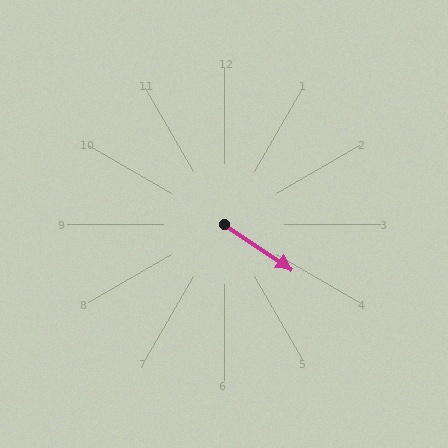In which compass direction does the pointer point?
Southeast.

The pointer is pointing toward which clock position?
Roughly 4 o'clock.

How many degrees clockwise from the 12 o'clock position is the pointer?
Approximately 124 degrees.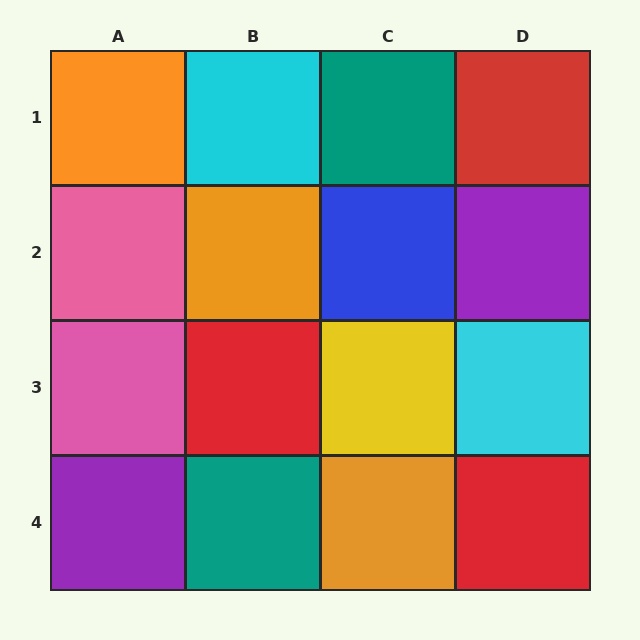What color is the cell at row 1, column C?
Teal.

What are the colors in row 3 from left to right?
Pink, red, yellow, cyan.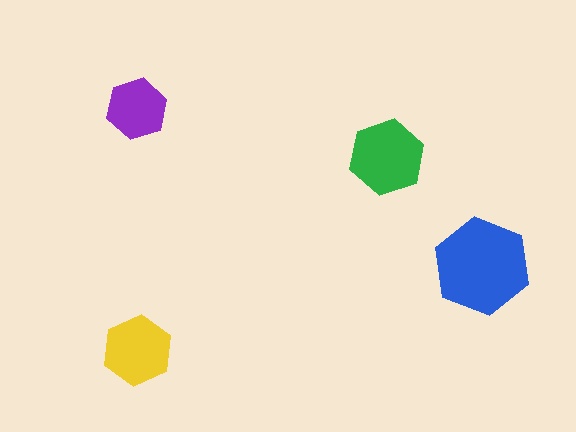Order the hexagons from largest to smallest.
the blue one, the green one, the yellow one, the purple one.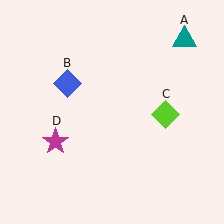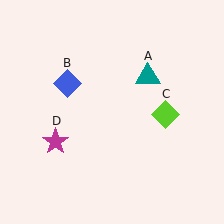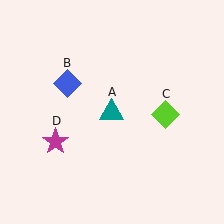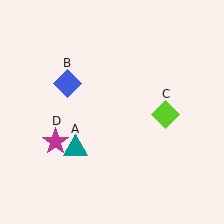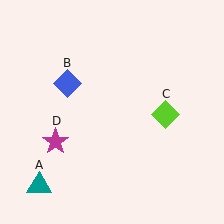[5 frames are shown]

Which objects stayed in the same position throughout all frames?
Blue diamond (object B) and lime diamond (object C) and magenta star (object D) remained stationary.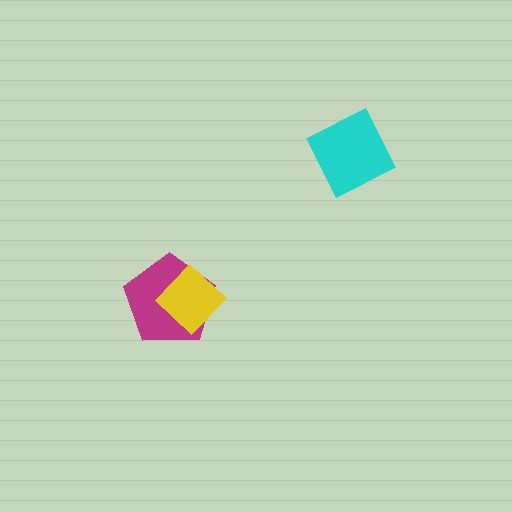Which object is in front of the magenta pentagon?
The yellow diamond is in front of the magenta pentagon.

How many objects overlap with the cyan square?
0 objects overlap with the cyan square.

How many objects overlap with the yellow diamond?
1 object overlaps with the yellow diamond.